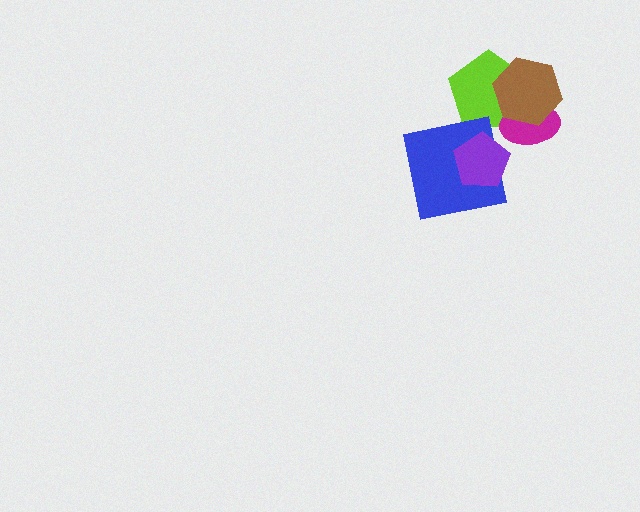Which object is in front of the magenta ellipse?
The brown hexagon is in front of the magenta ellipse.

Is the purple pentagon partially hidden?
No, no other shape covers it.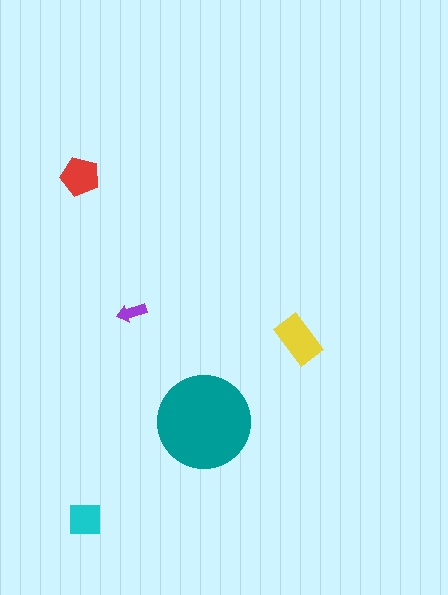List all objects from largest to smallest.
The teal circle, the yellow rectangle, the red pentagon, the cyan square, the purple arrow.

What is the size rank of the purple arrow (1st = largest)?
5th.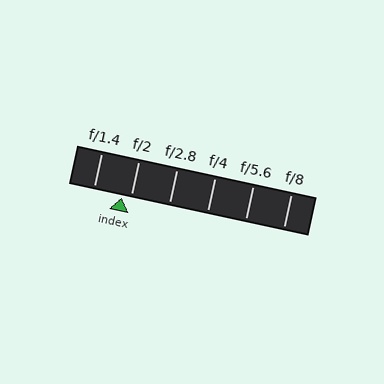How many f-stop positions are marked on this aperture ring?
There are 6 f-stop positions marked.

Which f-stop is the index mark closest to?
The index mark is closest to f/2.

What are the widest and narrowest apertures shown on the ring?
The widest aperture shown is f/1.4 and the narrowest is f/8.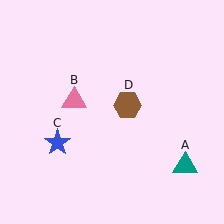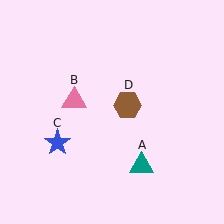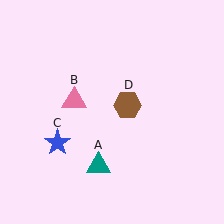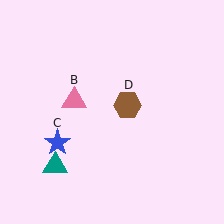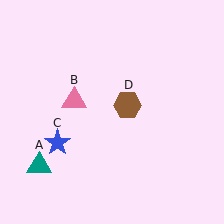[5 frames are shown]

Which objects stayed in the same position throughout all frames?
Pink triangle (object B) and blue star (object C) and brown hexagon (object D) remained stationary.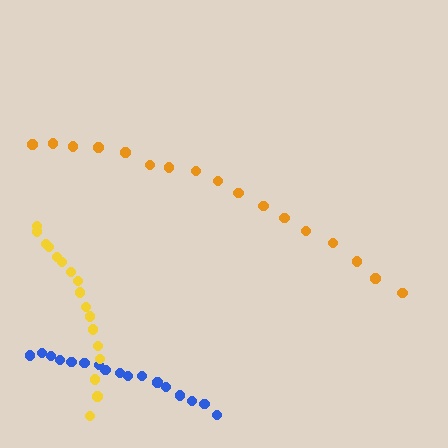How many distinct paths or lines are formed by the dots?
There are 3 distinct paths.